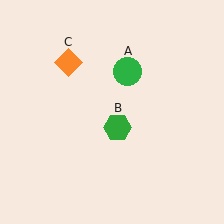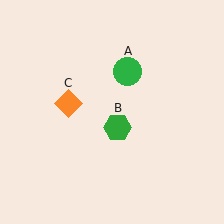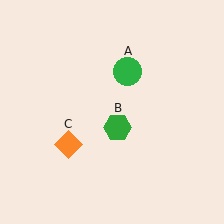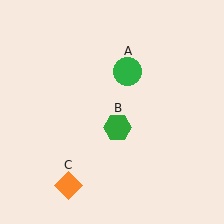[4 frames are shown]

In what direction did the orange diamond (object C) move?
The orange diamond (object C) moved down.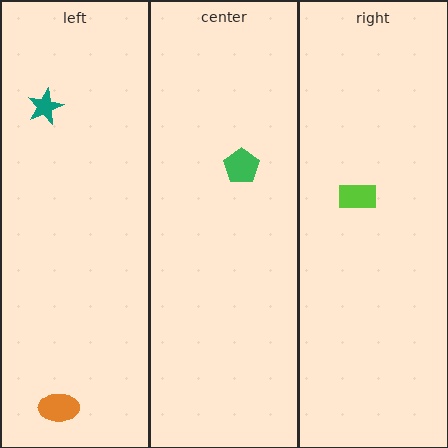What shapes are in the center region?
The green pentagon.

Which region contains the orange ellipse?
The left region.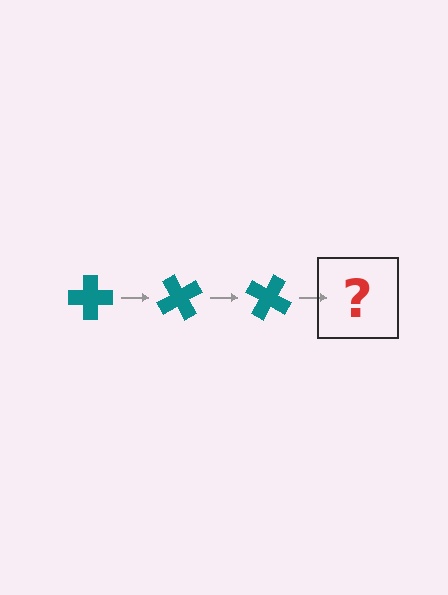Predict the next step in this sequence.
The next step is a teal cross rotated 180 degrees.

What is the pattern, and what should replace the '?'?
The pattern is that the cross rotates 60 degrees each step. The '?' should be a teal cross rotated 180 degrees.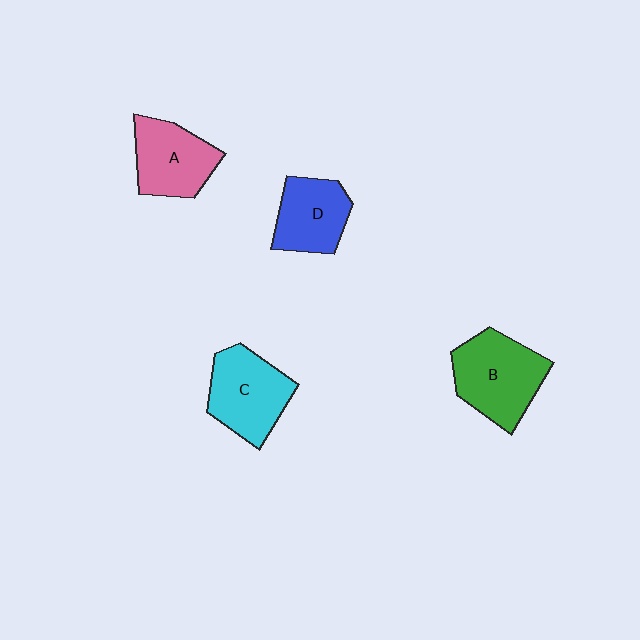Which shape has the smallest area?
Shape D (blue).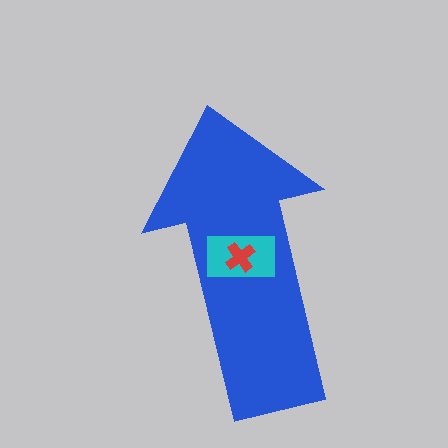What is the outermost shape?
The blue arrow.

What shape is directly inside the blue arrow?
The cyan rectangle.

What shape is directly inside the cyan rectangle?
The red cross.